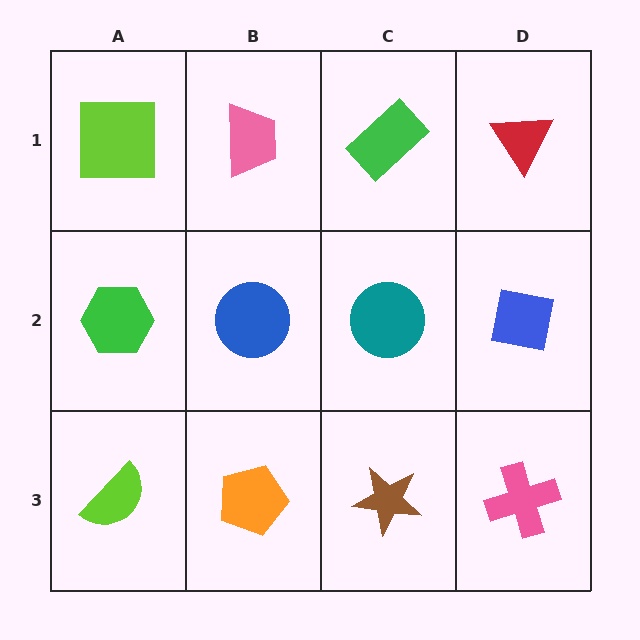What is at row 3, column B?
An orange pentagon.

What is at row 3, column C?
A brown star.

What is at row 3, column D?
A pink cross.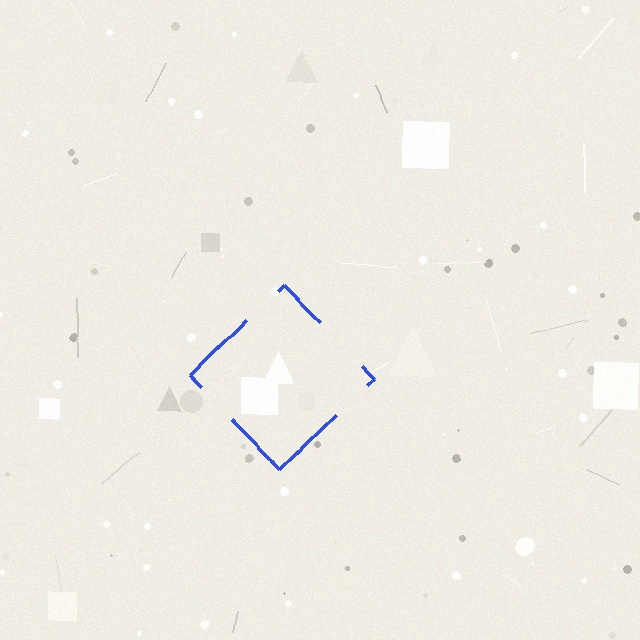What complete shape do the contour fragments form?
The contour fragments form a diamond.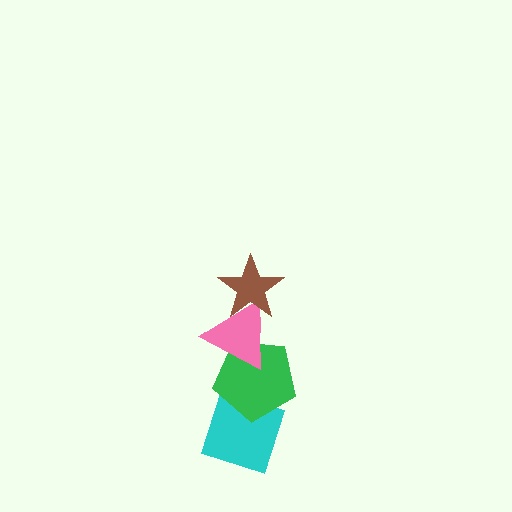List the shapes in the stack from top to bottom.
From top to bottom: the brown star, the pink triangle, the green pentagon, the cyan diamond.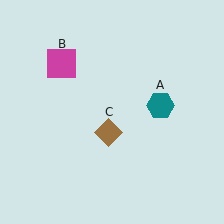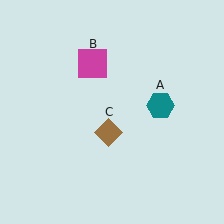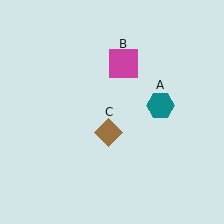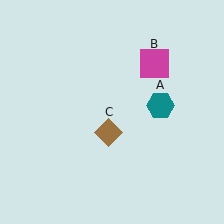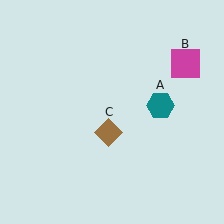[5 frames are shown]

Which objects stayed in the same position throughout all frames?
Teal hexagon (object A) and brown diamond (object C) remained stationary.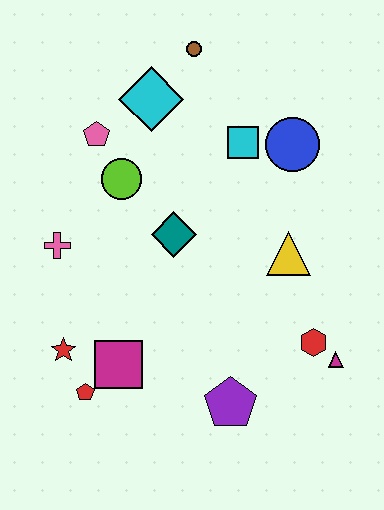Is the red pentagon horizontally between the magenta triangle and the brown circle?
No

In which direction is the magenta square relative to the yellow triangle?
The magenta square is to the left of the yellow triangle.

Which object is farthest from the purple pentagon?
The brown circle is farthest from the purple pentagon.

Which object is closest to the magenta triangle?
The red hexagon is closest to the magenta triangle.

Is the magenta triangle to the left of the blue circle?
No